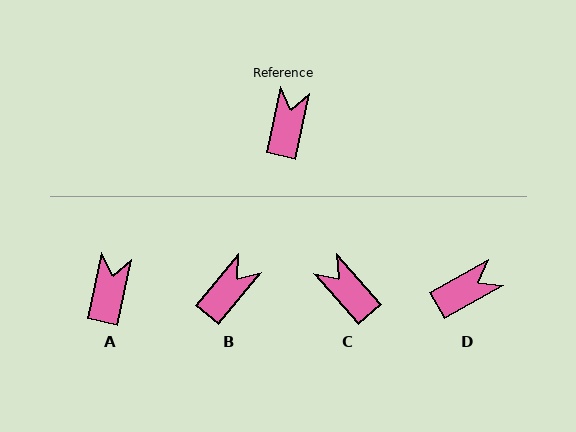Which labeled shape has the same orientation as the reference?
A.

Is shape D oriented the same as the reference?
No, it is off by about 48 degrees.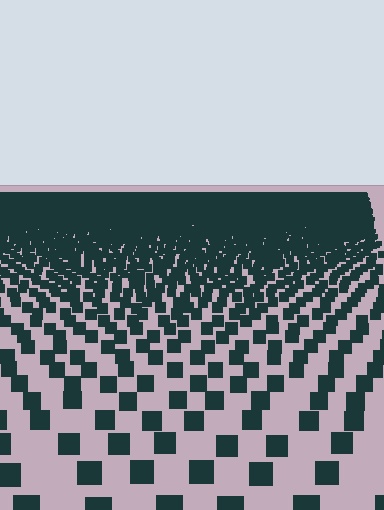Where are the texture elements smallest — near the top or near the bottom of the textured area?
Near the top.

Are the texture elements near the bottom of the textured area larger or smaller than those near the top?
Larger. Near the bottom, elements are closer to the viewer and appear at a bigger on-screen size.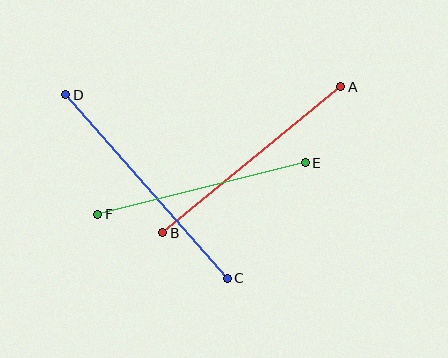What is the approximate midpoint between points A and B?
The midpoint is at approximately (252, 160) pixels.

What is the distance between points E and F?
The distance is approximately 214 pixels.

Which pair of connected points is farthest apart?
Points C and D are farthest apart.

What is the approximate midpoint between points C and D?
The midpoint is at approximately (146, 186) pixels.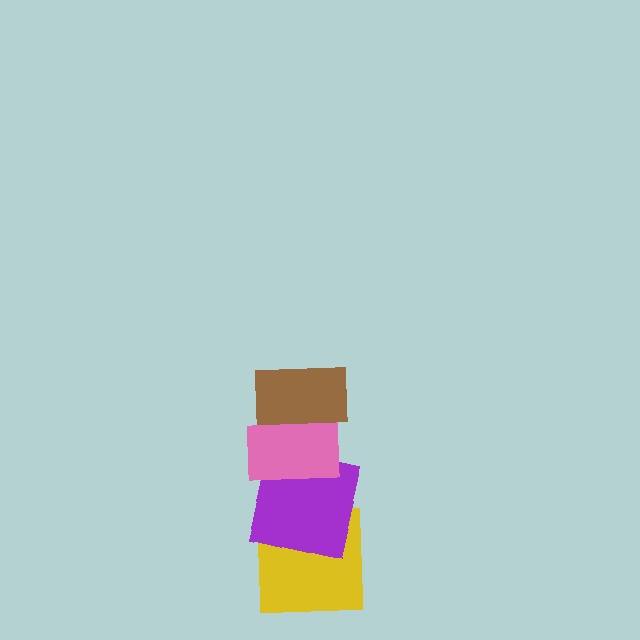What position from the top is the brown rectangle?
The brown rectangle is 1st from the top.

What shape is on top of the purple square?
The pink rectangle is on top of the purple square.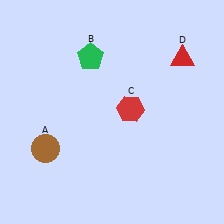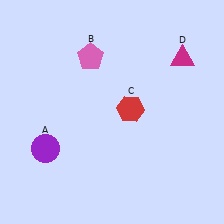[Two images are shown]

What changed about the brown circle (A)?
In Image 1, A is brown. In Image 2, it changed to purple.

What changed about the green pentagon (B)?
In Image 1, B is green. In Image 2, it changed to pink.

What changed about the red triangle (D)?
In Image 1, D is red. In Image 2, it changed to magenta.